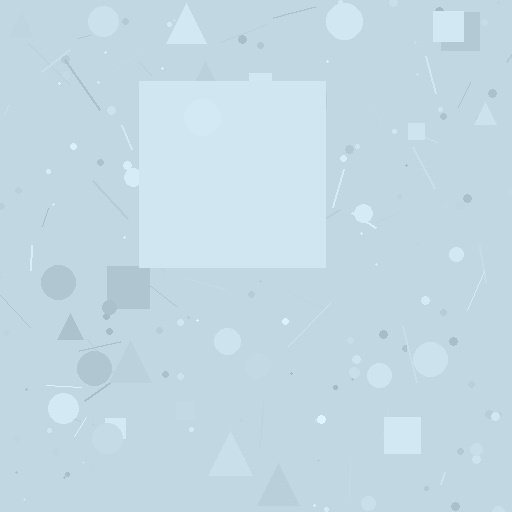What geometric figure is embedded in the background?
A square is embedded in the background.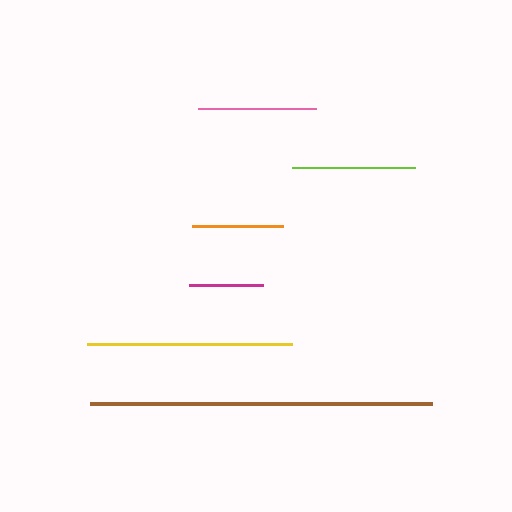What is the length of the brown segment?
The brown segment is approximately 342 pixels long.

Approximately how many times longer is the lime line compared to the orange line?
The lime line is approximately 1.3 times the length of the orange line.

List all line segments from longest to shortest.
From longest to shortest: brown, yellow, lime, pink, orange, magenta.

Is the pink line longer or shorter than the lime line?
The lime line is longer than the pink line.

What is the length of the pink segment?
The pink segment is approximately 118 pixels long.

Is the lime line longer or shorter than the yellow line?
The yellow line is longer than the lime line.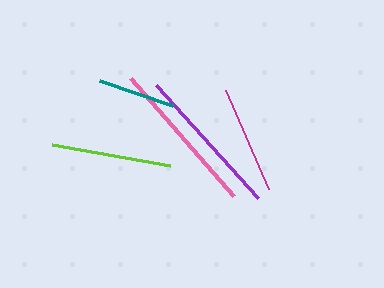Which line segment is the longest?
The pink line is the longest at approximately 157 pixels.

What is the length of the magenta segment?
The magenta segment is approximately 108 pixels long.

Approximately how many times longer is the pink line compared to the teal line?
The pink line is approximately 2.0 times the length of the teal line.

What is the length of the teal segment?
The teal segment is approximately 77 pixels long.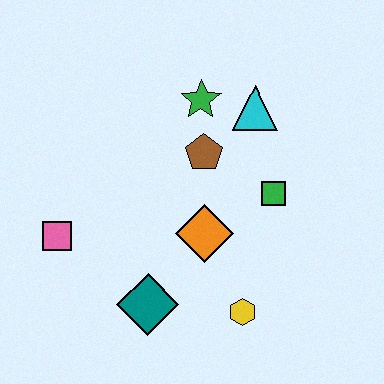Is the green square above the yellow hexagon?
Yes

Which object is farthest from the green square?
The pink square is farthest from the green square.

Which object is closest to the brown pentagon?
The green star is closest to the brown pentagon.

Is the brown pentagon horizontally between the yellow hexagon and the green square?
No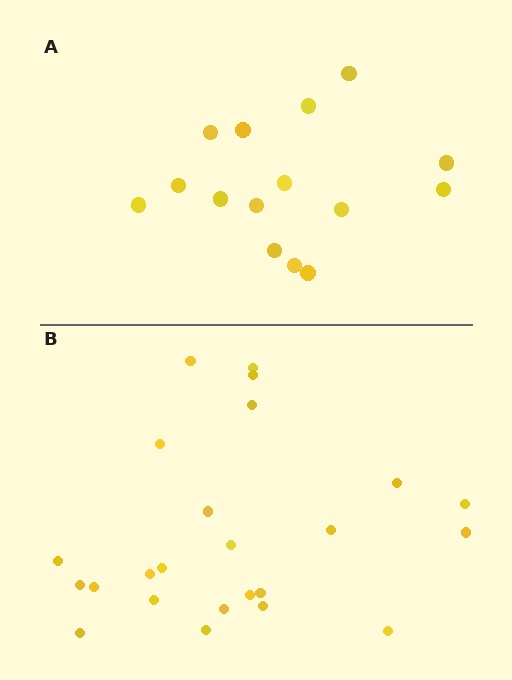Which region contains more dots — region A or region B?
Region B (the bottom region) has more dots.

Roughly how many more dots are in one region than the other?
Region B has roughly 8 or so more dots than region A.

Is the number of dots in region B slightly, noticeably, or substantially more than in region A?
Region B has substantially more. The ratio is roughly 1.6 to 1.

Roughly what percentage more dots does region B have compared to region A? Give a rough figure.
About 60% more.